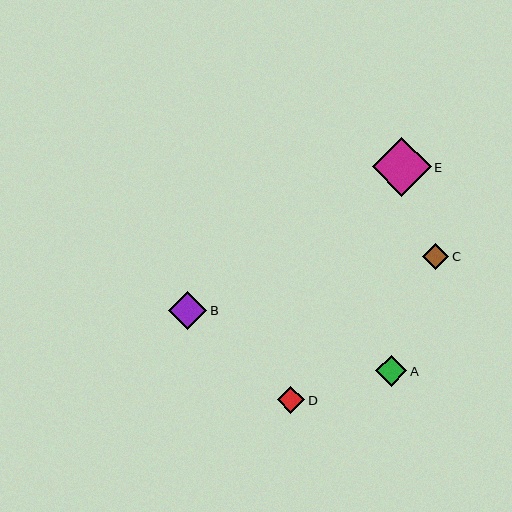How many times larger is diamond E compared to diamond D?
Diamond E is approximately 2.1 times the size of diamond D.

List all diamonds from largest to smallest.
From largest to smallest: E, B, A, D, C.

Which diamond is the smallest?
Diamond C is the smallest with a size of approximately 26 pixels.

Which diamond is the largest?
Diamond E is the largest with a size of approximately 59 pixels.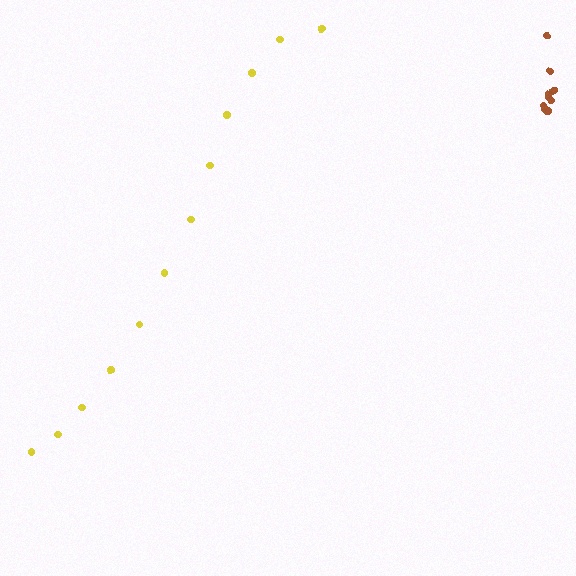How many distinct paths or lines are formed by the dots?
There are 2 distinct paths.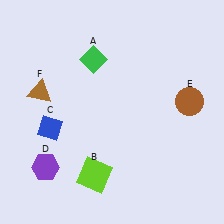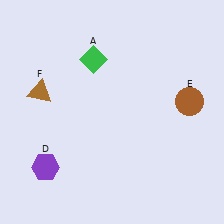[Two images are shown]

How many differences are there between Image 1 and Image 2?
There are 2 differences between the two images.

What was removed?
The lime square (B), the blue diamond (C) were removed in Image 2.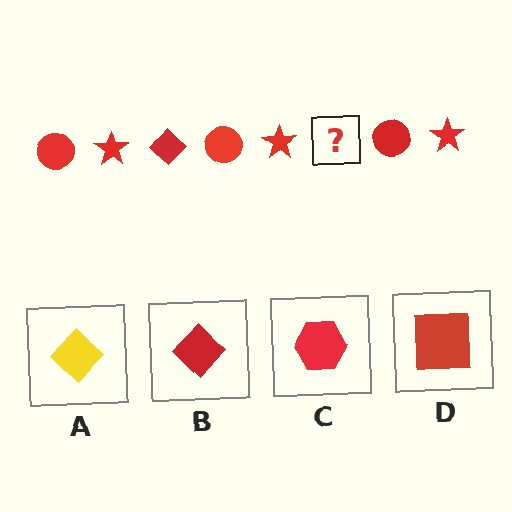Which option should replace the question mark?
Option B.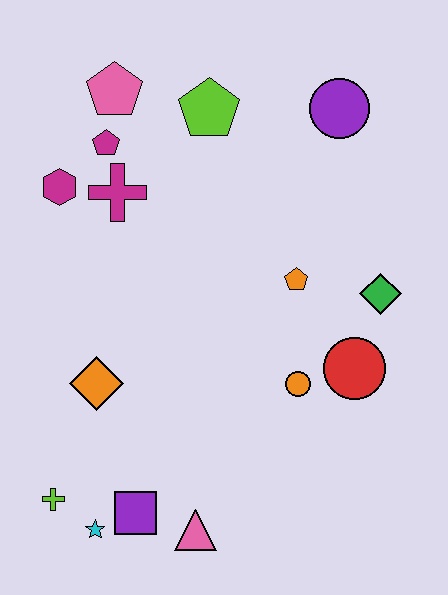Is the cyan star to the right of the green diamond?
No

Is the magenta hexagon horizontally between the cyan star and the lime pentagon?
No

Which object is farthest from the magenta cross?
The pink triangle is farthest from the magenta cross.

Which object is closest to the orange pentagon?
The green diamond is closest to the orange pentagon.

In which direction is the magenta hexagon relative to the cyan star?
The magenta hexagon is above the cyan star.